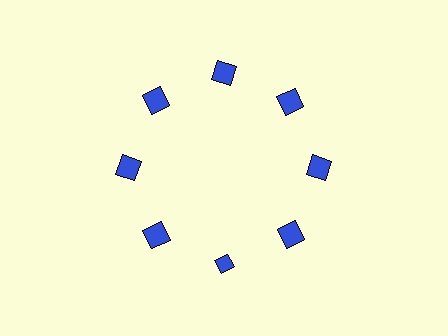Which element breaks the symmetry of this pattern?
The blue diamond at roughly the 6 o'clock position breaks the symmetry. All other shapes are blue squares.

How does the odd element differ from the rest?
It has a different shape: diamond instead of square.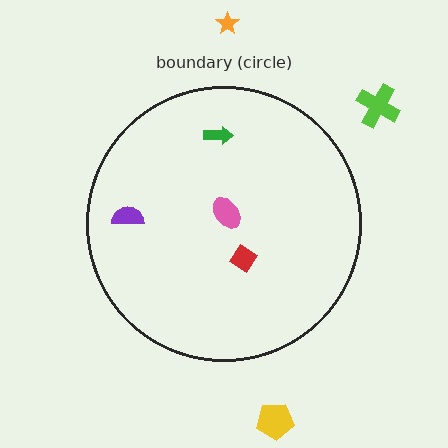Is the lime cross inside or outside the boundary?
Outside.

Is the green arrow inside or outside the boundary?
Inside.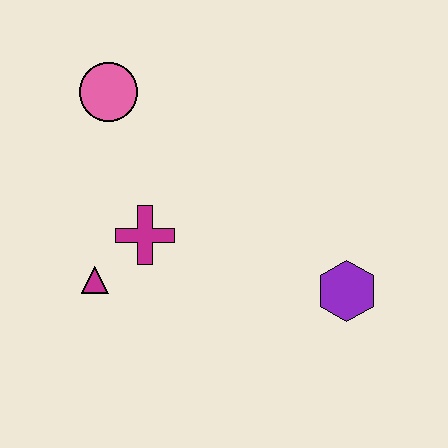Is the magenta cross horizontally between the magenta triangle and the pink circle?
No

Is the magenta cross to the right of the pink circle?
Yes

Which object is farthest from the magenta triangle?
The purple hexagon is farthest from the magenta triangle.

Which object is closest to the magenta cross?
The magenta triangle is closest to the magenta cross.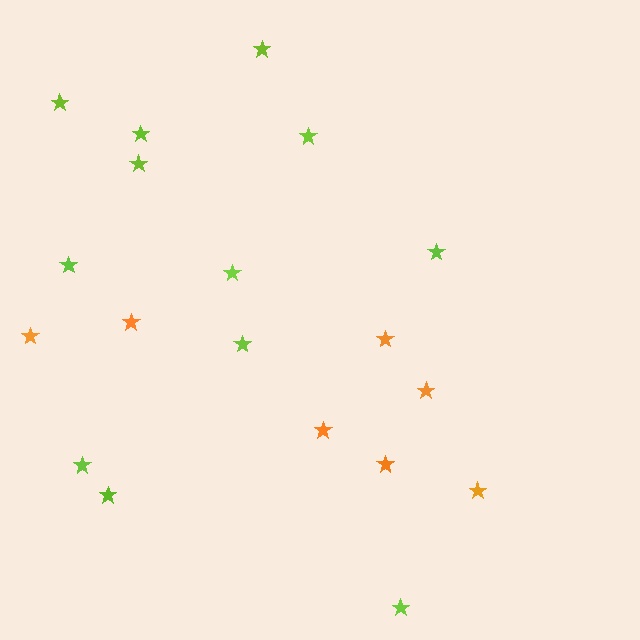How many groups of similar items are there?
There are 2 groups: one group of lime stars (12) and one group of orange stars (7).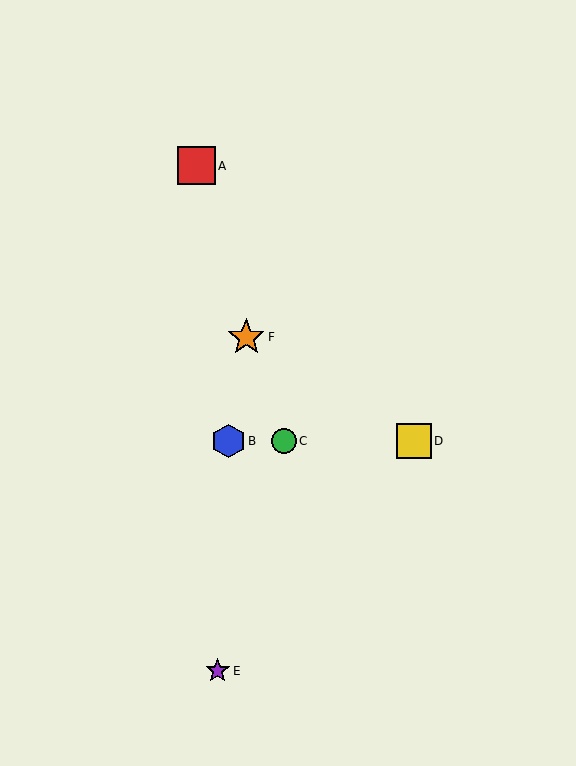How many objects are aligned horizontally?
3 objects (B, C, D) are aligned horizontally.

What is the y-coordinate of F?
Object F is at y≈337.